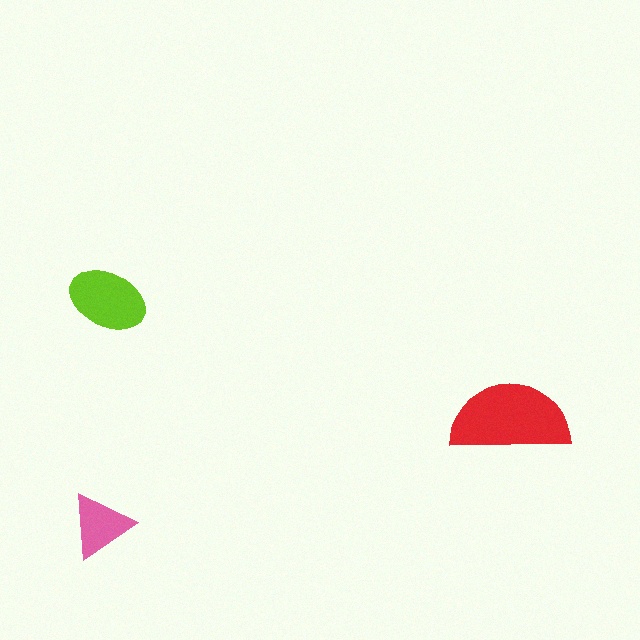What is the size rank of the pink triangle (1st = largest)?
3rd.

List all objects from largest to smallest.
The red semicircle, the lime ellipse, the pink triangle.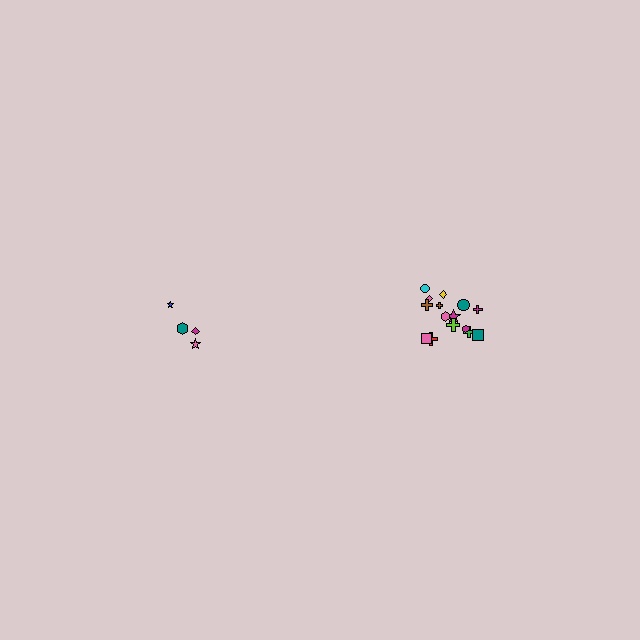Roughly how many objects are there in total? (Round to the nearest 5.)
Roughly 20 objects in total.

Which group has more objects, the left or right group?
The right group.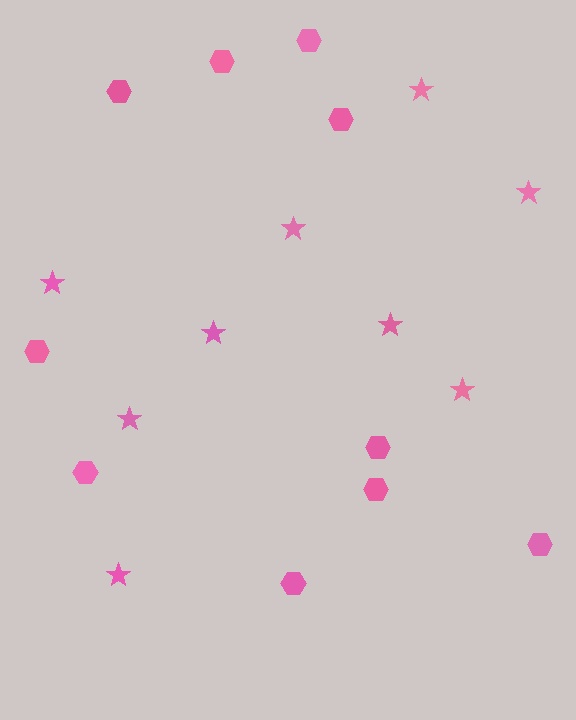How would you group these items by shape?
There are 2 groups: one group of hexagons (10) and one group of stars (9).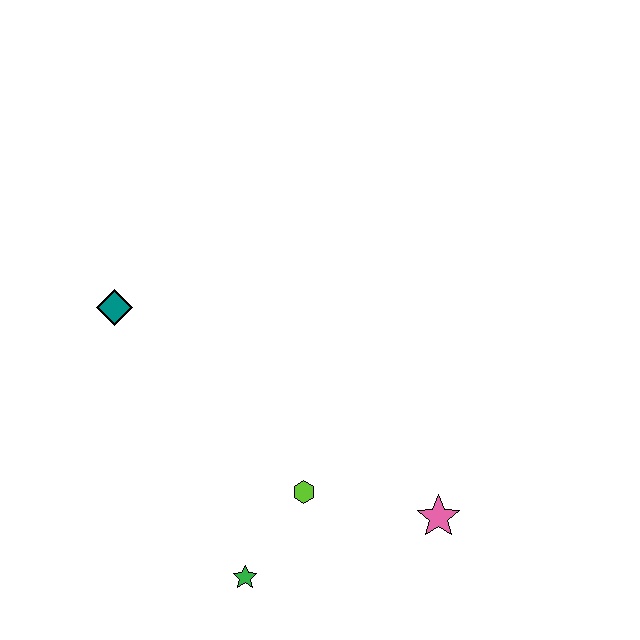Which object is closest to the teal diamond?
The lime hexagon is closest to the teal diamond.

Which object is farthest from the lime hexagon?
The teal diamond is farthest from the lime hexagon.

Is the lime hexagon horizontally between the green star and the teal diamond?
No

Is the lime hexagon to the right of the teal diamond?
Yes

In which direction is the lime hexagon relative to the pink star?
The lime hexagon is to the left of the pink star.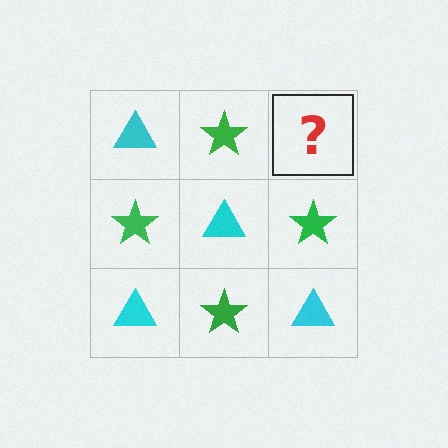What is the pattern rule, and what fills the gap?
The rule is that it alternates cyan triangle and green star in a checkerboard pattern. The gap should be filled with a cyan triangle.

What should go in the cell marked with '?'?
The missing cell should contain a cyan triangle.